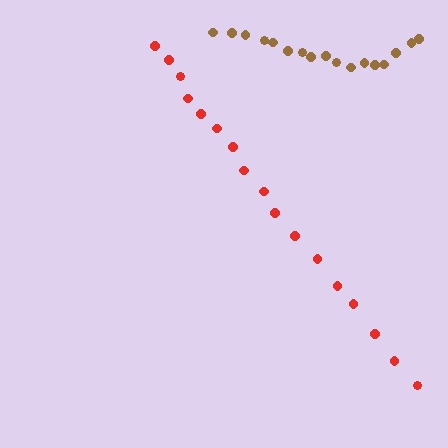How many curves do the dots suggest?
There are 2 distinct paths.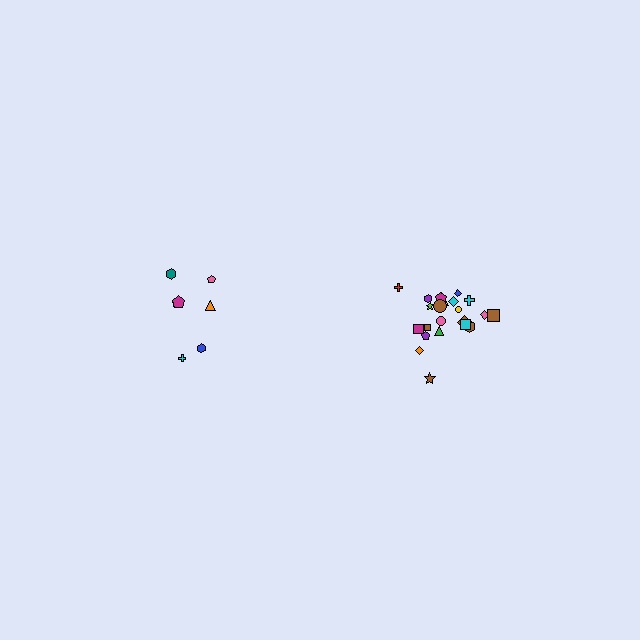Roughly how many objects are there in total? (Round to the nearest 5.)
Roughly 30 objects in total.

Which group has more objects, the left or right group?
The right group.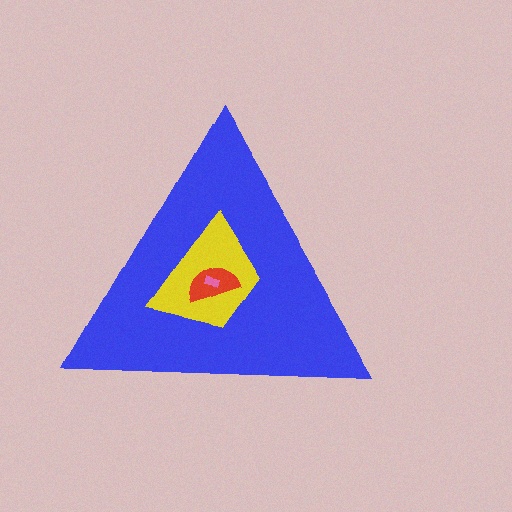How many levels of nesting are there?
4.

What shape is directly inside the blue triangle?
The yellow trapezoid.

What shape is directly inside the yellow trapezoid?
The red semicircle.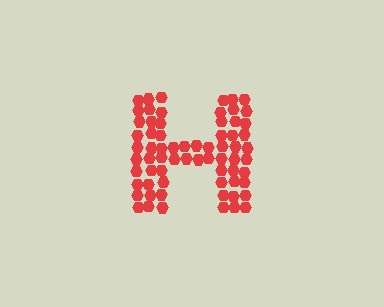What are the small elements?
The small elements are hexagons.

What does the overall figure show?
The overall figure shows the letter H.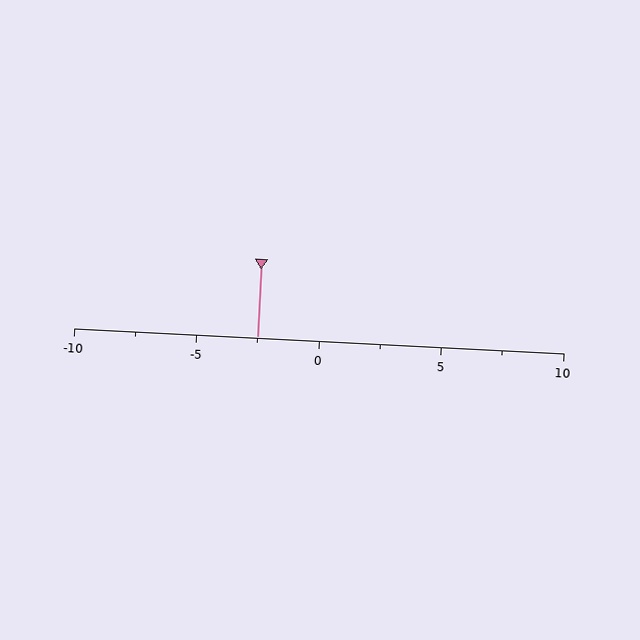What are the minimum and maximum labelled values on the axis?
The axis runs from -10 to 10.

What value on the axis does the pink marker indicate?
The marker indicates approximately -2.5.